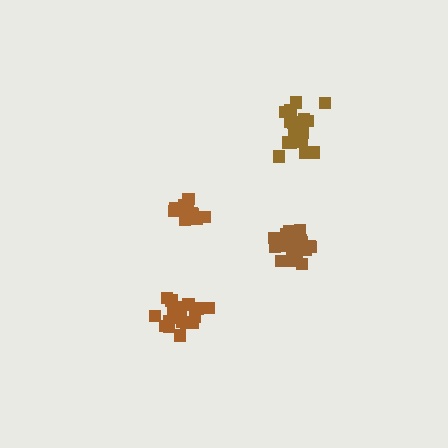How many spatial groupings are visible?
There are 4 spatial groupings.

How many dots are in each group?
Group 1: 19 dots, Group 2: 16 dots, Group 3: 21 dots, Group 4: 19 dots (75 total).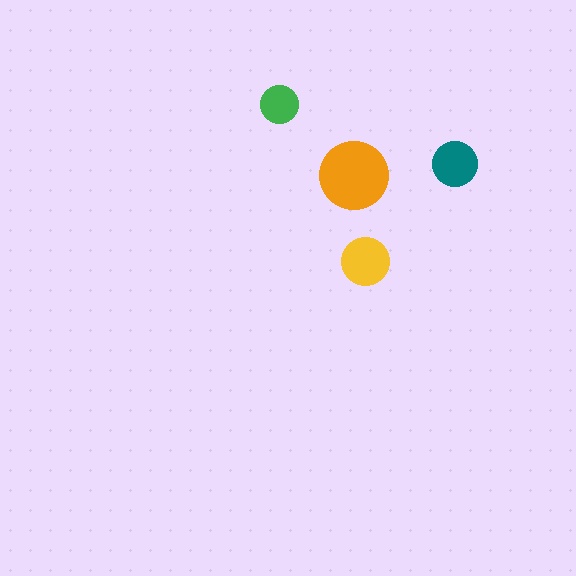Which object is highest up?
The green circle is topmost.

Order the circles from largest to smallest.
the orange one, the yellow one, the teal one, the green one.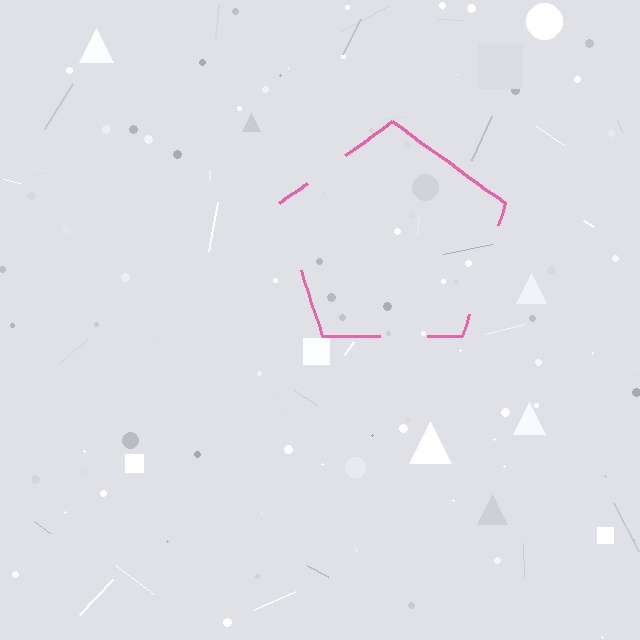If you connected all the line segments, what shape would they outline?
They would outline a pentagon.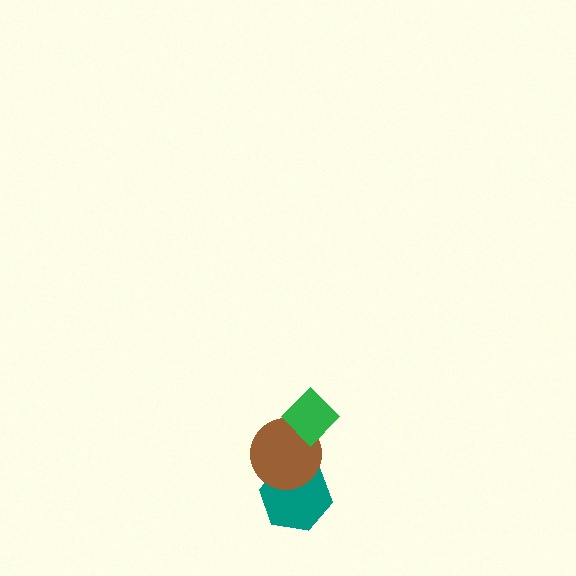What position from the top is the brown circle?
The brown circle is 2nd from the top.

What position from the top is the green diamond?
The green diamond is 1st from the top.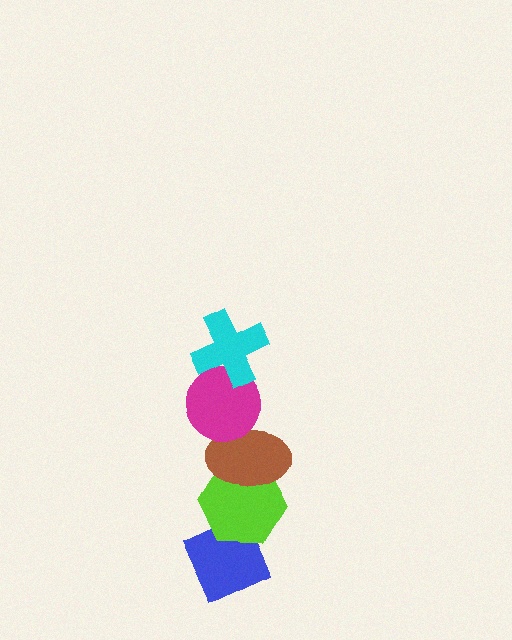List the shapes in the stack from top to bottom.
From top to bottom: the cyan cross, the magenta circle, the brown ellipse, the lime hexagon, the blue diamond.